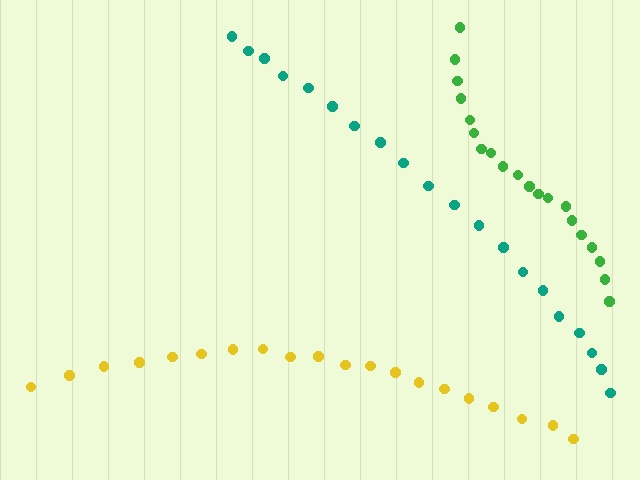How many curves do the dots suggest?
There are 3 distinct paths.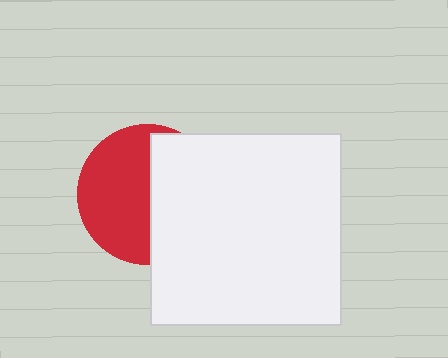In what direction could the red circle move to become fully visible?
The red circle could move left. That would shift it out from behind the white square entirely.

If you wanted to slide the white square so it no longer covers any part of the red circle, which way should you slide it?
Slide it right — that is the most direct way to separate the two shapes.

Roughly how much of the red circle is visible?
About half of it is visible (roughly 53%).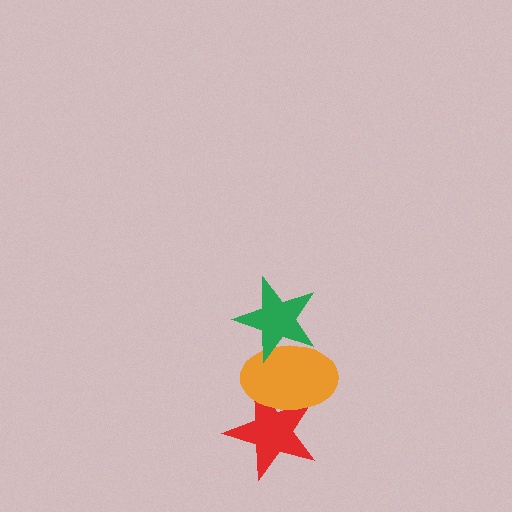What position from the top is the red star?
The red star is 3rd from the top.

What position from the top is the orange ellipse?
The orange ellipse is 2nd from the top.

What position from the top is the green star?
The green star is 1st from the top.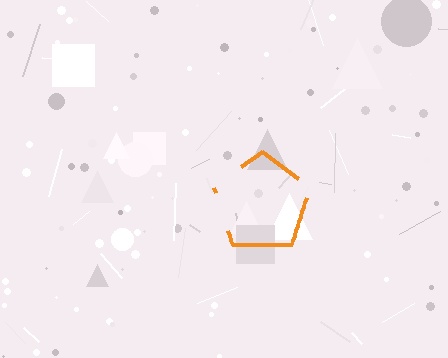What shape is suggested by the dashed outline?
The dashed outline suggests a pentagon.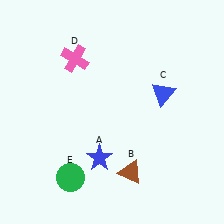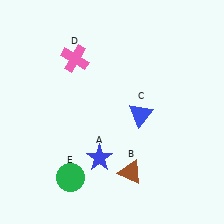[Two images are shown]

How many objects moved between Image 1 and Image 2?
1 object moved between the two images.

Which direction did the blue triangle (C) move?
The blue triangle (C) moved left.